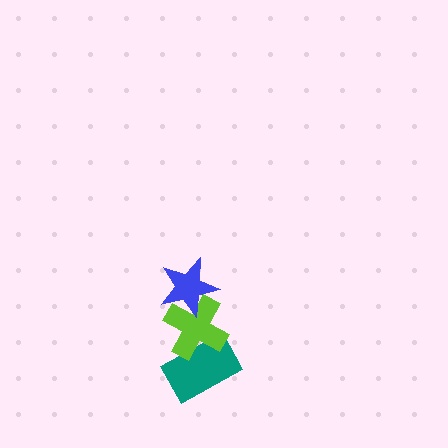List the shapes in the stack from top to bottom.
From top to bottom: the blue star, the lime cross, the teal rectangle.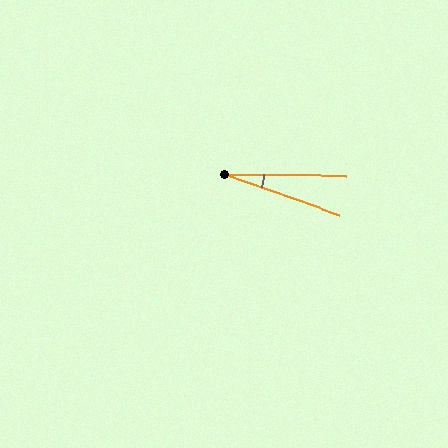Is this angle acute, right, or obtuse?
It is acute.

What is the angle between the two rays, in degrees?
Approximately 19 degrees.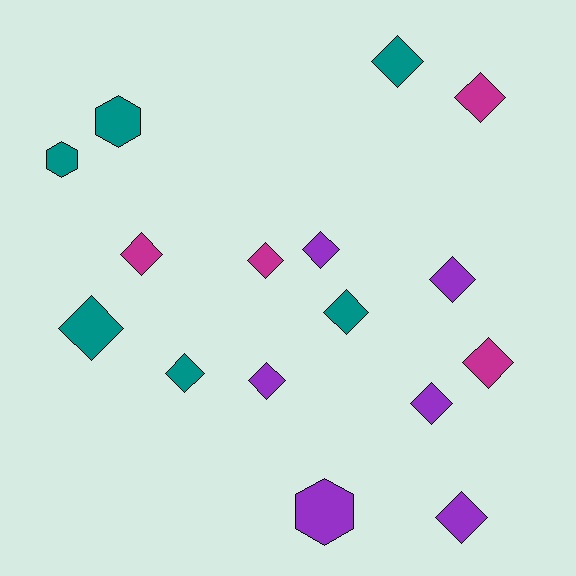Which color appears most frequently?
Teal, with 6 objects.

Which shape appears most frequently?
Diamond, with 13 objects.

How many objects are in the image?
There are 16 objects.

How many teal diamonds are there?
There are 4 teal diamonds.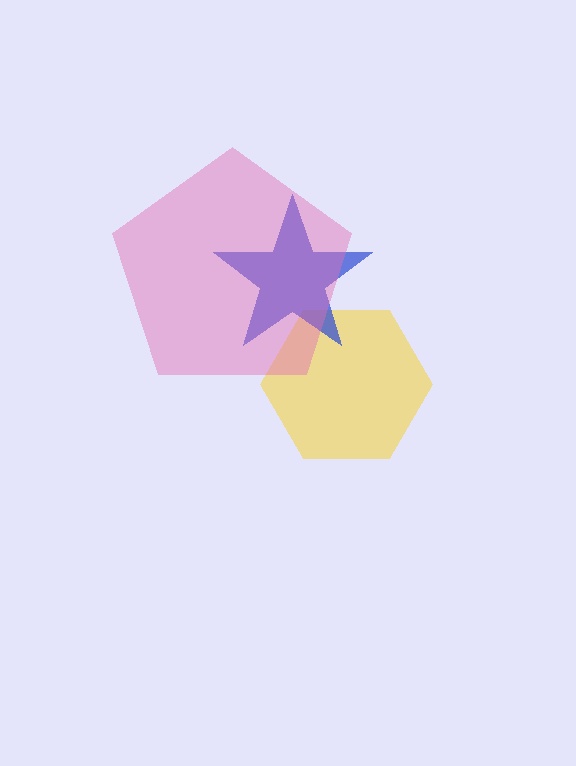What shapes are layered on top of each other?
The layered shapes are: a yellow hexagon, a blue star, a pink pentagon.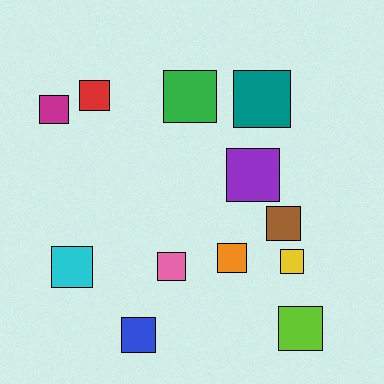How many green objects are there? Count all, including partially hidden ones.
There is 1 green object.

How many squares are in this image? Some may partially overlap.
There are 12 squares.